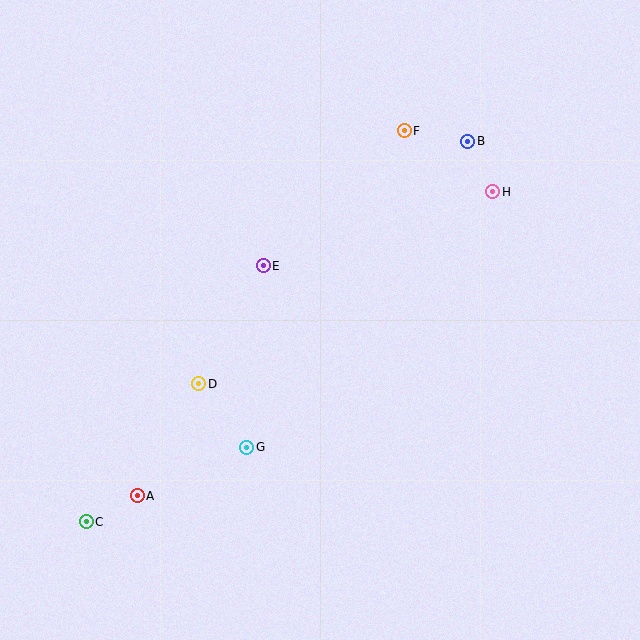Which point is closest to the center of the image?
Point E at (263, 266) is closest to the center.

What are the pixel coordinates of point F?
Point F is at (404, 131).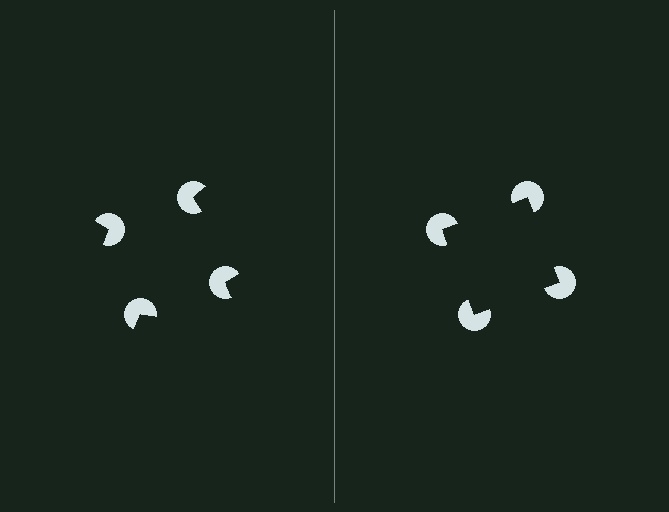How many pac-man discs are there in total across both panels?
8 — 4 on each side.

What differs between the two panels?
The pac-man discs are positioned identically on both sides; only the wedge orientations differ. On the right they align to a square; on the left they are misaligned.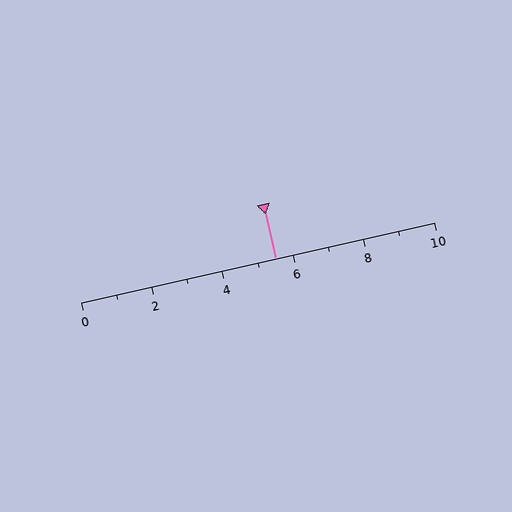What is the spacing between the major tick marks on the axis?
The major ticks are spaced 2 apart.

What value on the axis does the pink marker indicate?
The marker indicates approximately 5.5.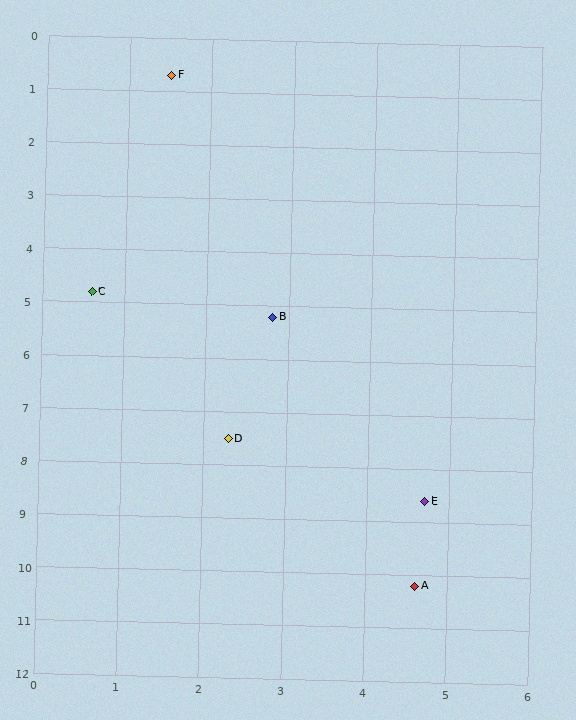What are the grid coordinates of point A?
Point A is at approximately (4.6, 10.2).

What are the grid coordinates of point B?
Point B is at approximately (2.8, 5.2).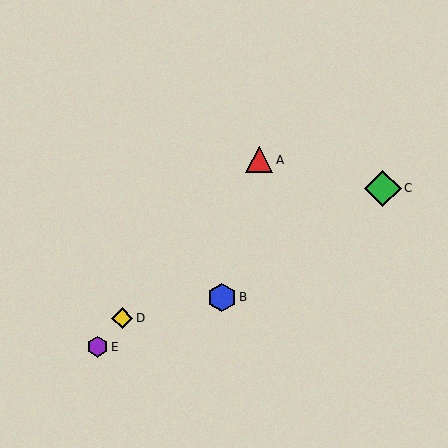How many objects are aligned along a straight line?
3 objects (A, D, E) are aligned along a straight line.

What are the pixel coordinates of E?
Object E is at (98, 347).